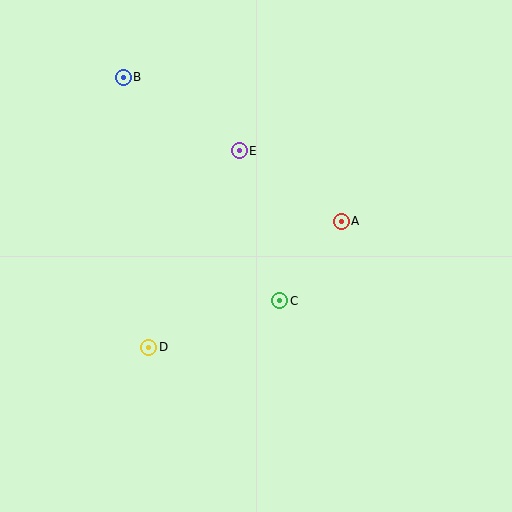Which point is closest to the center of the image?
Point C at (280, 301) is closest to the center.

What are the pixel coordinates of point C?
Point C is at (280, 301).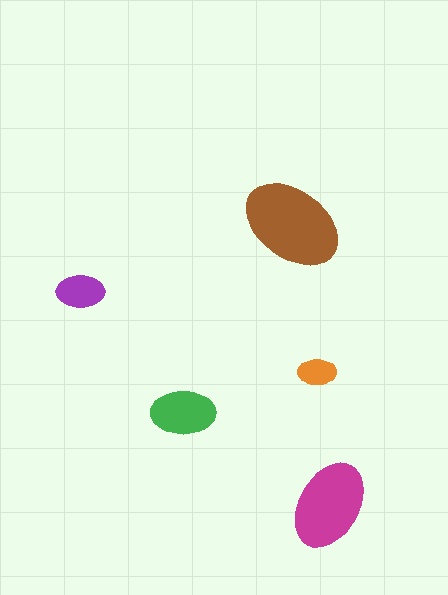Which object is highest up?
The brown ellipse is topmost.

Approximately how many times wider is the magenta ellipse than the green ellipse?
About 1.5 times wider.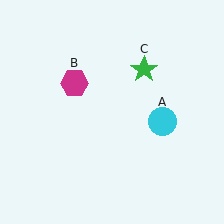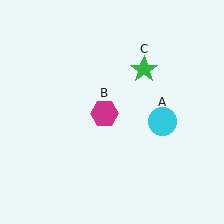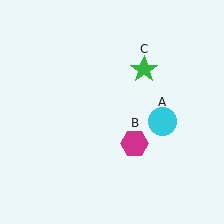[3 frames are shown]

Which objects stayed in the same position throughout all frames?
Cyan circle (object A) and green star (object C) remained stationary.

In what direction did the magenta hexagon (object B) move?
The magenta hexagon (object B) moved down and to the right.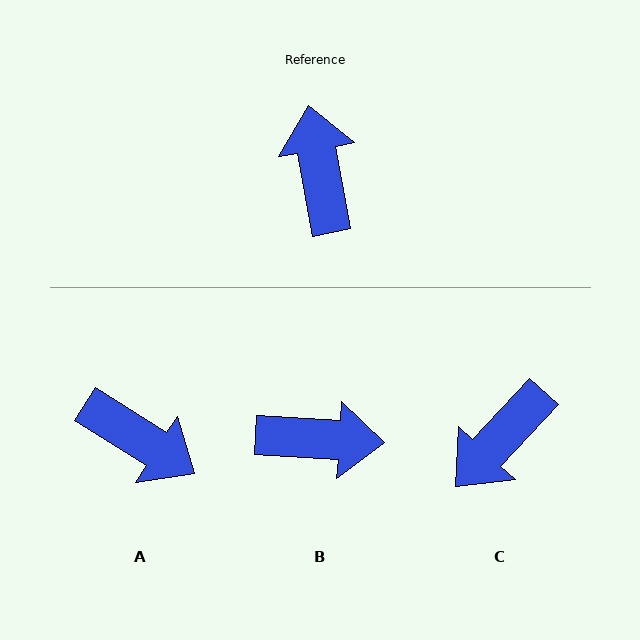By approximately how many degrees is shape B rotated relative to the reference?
Approximately 104 degrees clockwise.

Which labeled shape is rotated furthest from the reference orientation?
A, about 133 degrees away.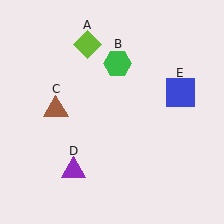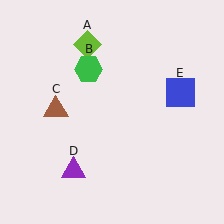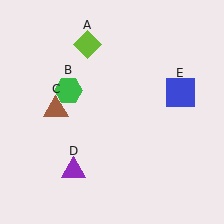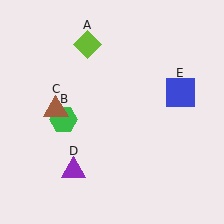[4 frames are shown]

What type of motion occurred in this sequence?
The green hexagon (object B) rotated counterclockwise around the center of the scene.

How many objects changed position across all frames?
1 object changed position: green hexagon (object B).